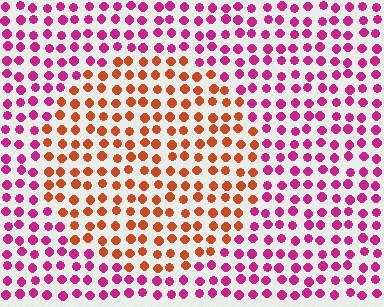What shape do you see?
I see a circle.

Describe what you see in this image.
The image is filled with small magenta elements in a uniform arrangement. A circle-shaped region is visible where the elements are tinted to a slightly different hue, forming a subtle color boundary.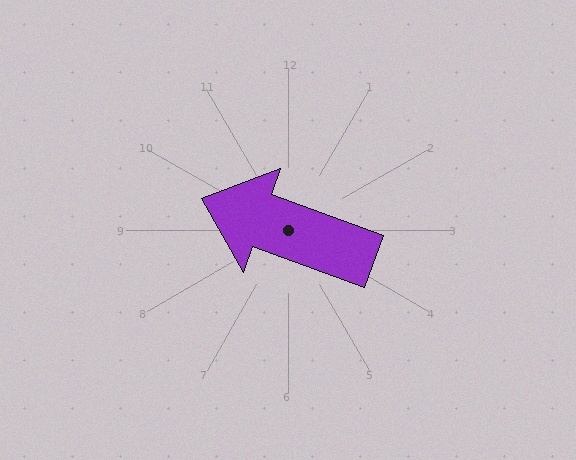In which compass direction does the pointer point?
West.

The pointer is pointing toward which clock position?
Roughly 10 o'clock.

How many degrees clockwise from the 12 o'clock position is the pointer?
Approximately 290 degrees.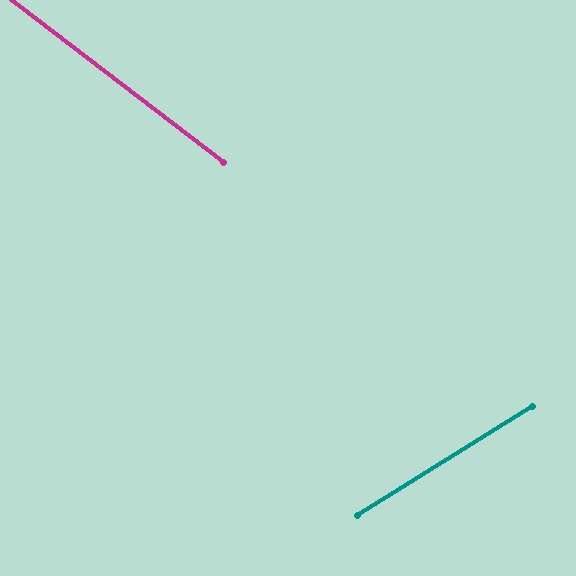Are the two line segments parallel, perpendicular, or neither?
Neither parallel nor perpendicular — they differ by about 69°.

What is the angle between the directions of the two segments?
Approximately 69 degrees.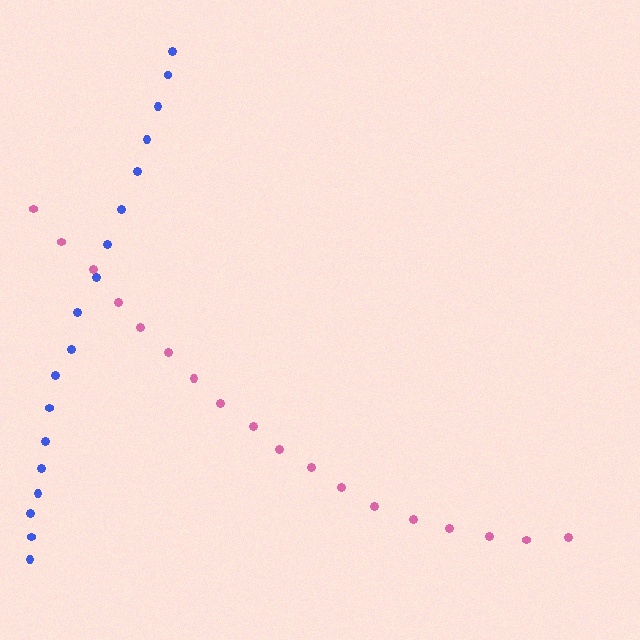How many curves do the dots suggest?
There are 2 distinct paths.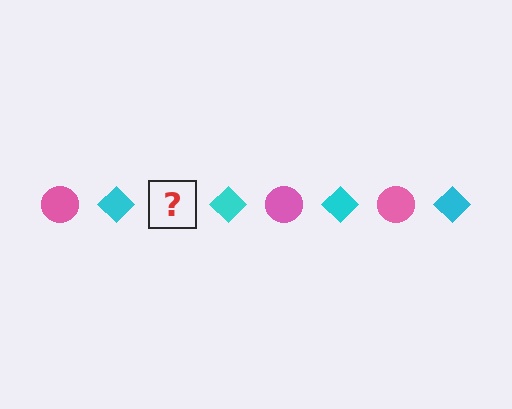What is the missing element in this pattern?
The missing element is a pink circle.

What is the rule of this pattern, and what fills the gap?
The rule is that the pattern alternates between pink circle and cyan diamond. The gap should be filled with a pink circle.